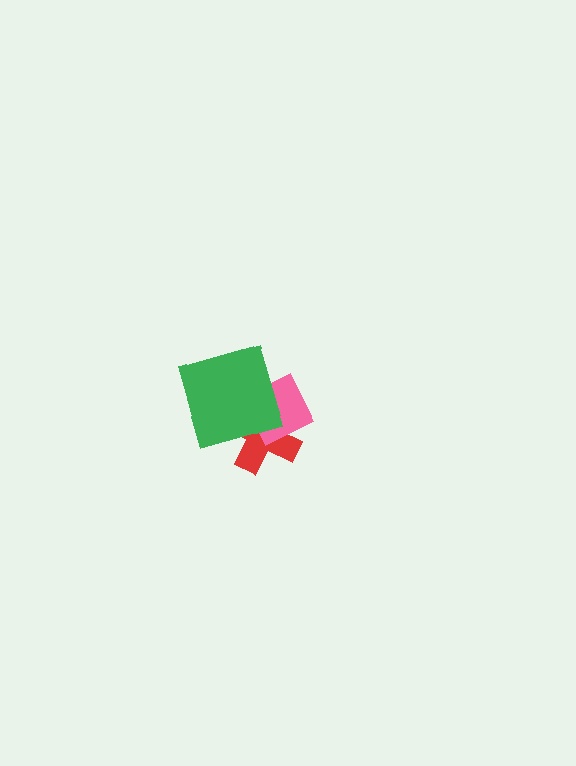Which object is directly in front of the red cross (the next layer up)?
The pink square is directly in front of the red cross.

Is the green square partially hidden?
No, no other shape covers it.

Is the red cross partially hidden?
Yes, it is partially covered by another shape.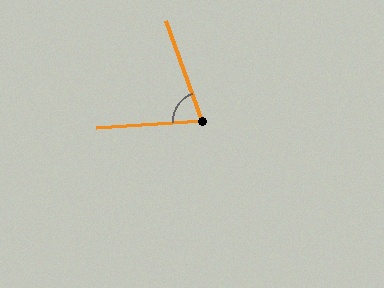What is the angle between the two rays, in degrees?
Approximately 74 degrees.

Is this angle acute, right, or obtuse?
It is acute.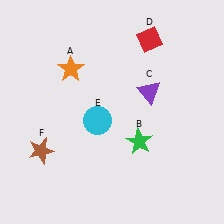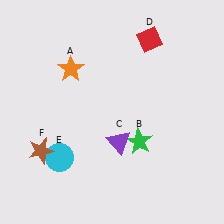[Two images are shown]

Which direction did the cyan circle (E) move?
The cyan circle (E) moved left.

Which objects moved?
The objects that moved are: the purple triangle (C), the cyan circle (E).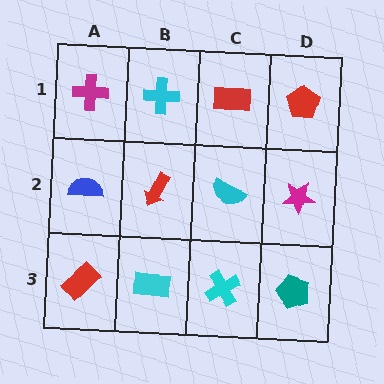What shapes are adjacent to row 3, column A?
A blue semicircle (row 2, column A), a cyan rectangle (row 3, column B).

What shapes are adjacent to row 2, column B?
A cyan cross (row 1, column B), a cyan rectangle (row 3, column B), a blue semicircle (row 2, column A), a cyan semicircle (row 2, column C).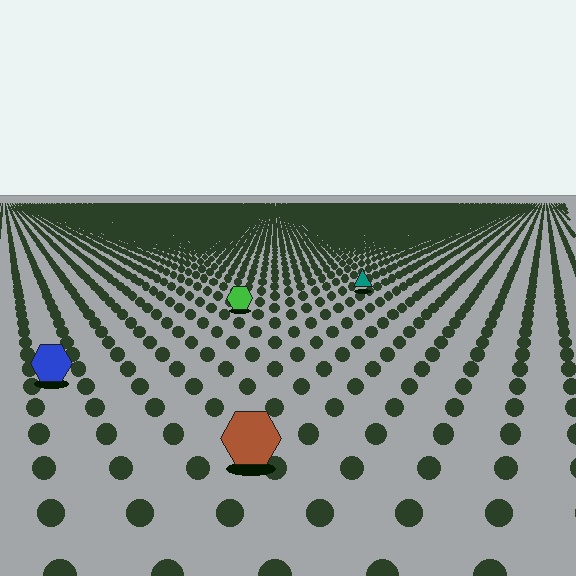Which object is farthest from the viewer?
The teal triangle is farthest from the viewer. It appears smaller and the ground texture around it is denser.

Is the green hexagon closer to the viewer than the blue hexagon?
No. The blue hexagon is closer — you can tell from the texture gradient: the ground texture is coarser near it.